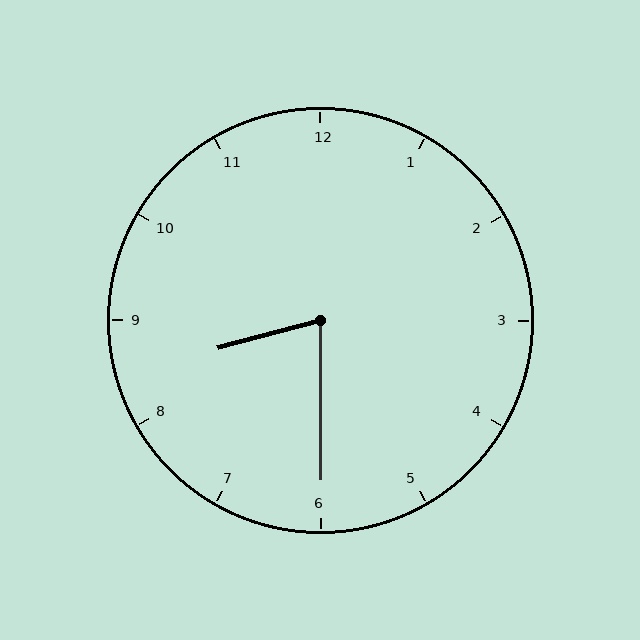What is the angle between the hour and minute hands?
Approximately 75 degrees.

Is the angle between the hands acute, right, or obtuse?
It is acute.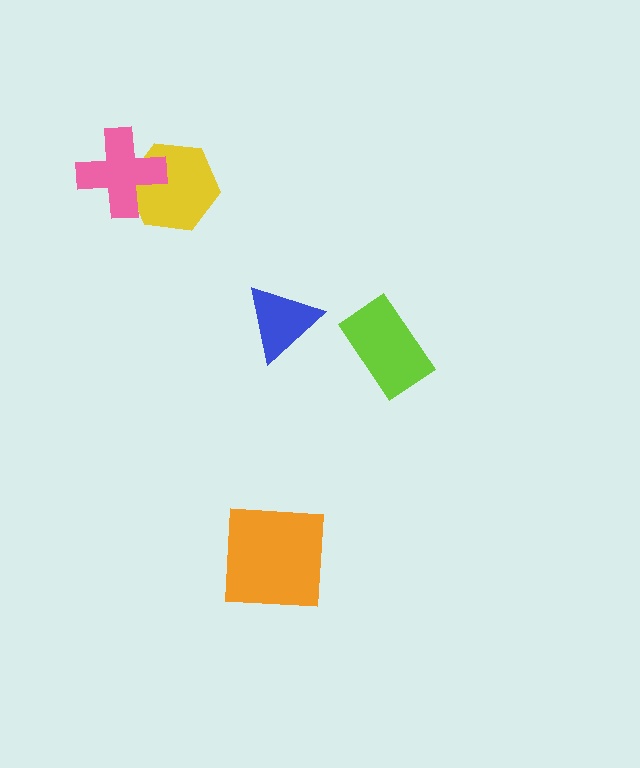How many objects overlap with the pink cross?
1 object overlaps with the pink cross.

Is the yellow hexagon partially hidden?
Yes, it is partially covered by another shape.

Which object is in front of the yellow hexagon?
The pink cross is in front of the yellow hexagon.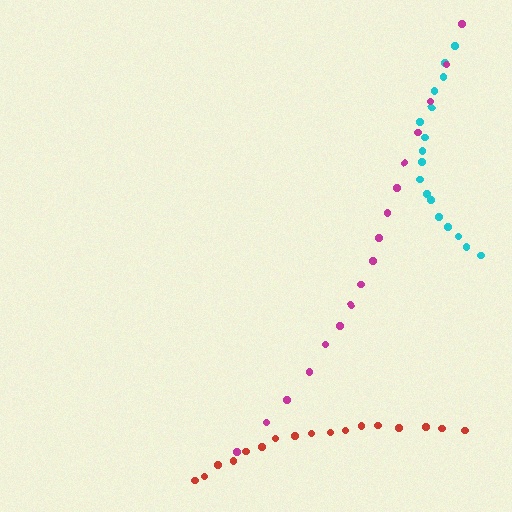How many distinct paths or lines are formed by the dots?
There are 3 distinct paths.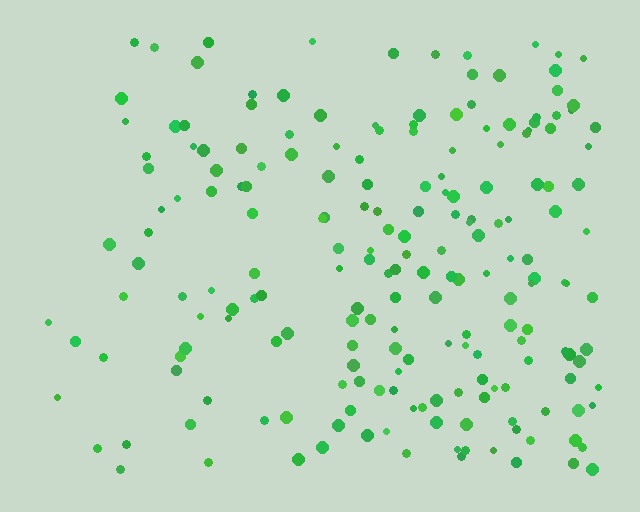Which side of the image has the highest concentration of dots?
The right.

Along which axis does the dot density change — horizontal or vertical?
Horizontal.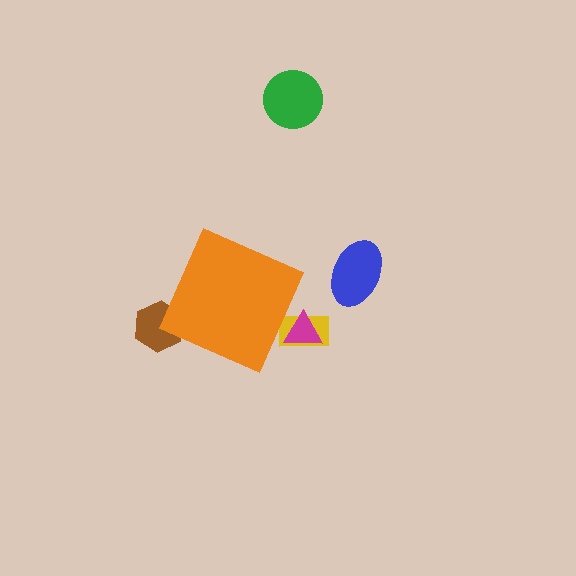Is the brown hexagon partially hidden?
Yes, the brown hexagon is partially hidden behind the orange diamond.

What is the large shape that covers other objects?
An orange diamond.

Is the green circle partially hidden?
No, the green circle is fully visible.